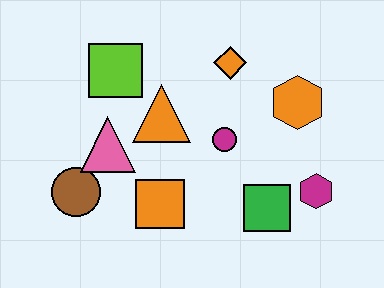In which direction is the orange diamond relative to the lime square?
The orange diamond is to the right of the lime square.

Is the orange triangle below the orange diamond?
Yes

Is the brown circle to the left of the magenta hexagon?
Yes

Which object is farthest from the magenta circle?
The brown circle is farthest from the magenta circle.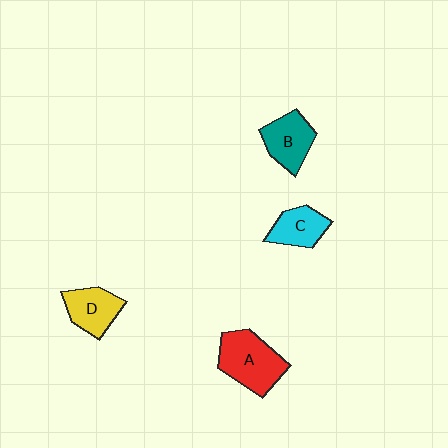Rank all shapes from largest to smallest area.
From largest to smallest: A (red), B (teal), D (yellow), C (cyan).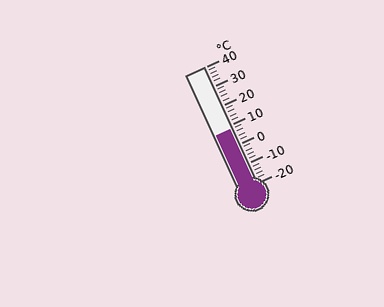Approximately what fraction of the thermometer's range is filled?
The thermometer is filled to approximately 45% of its range.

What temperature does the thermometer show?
The thermometer shows approximately 8°C.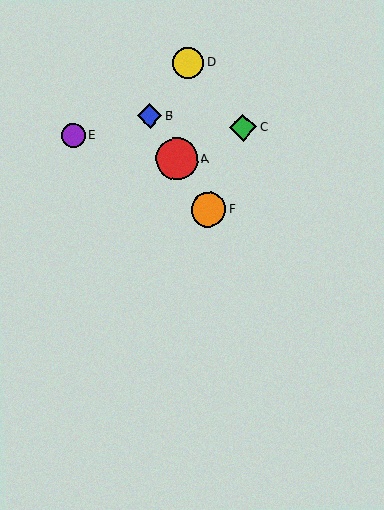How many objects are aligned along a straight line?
3 objects (A, B, F) are aligned along a straight line.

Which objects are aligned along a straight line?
Objects A, B, F are aligned along a straight line.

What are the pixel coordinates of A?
Object A is at (177, 159).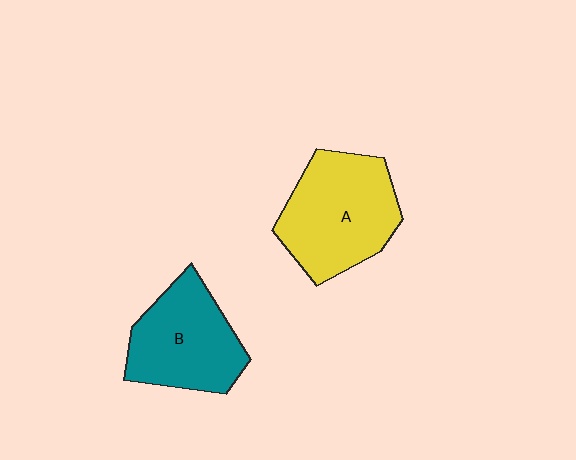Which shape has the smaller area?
Shape B (teal).